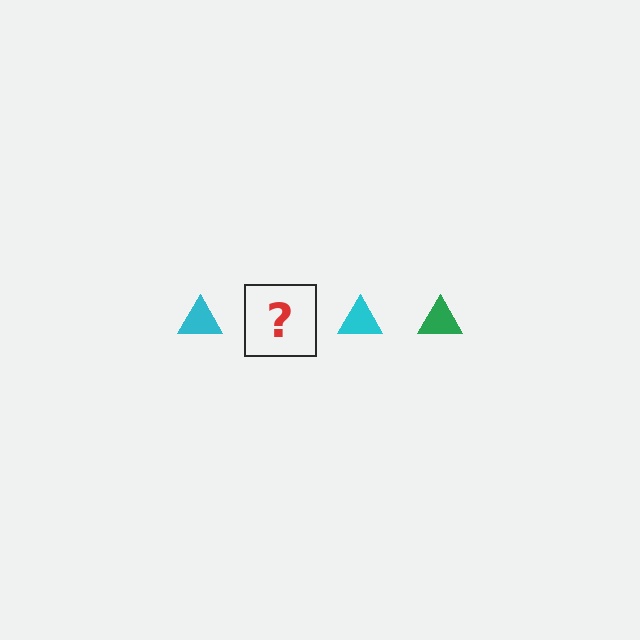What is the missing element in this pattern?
The missing element is a green triangle.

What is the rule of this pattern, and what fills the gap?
The rule is that the pattern cycles through cyan, green triangles. The gap should be filled with a green triangle.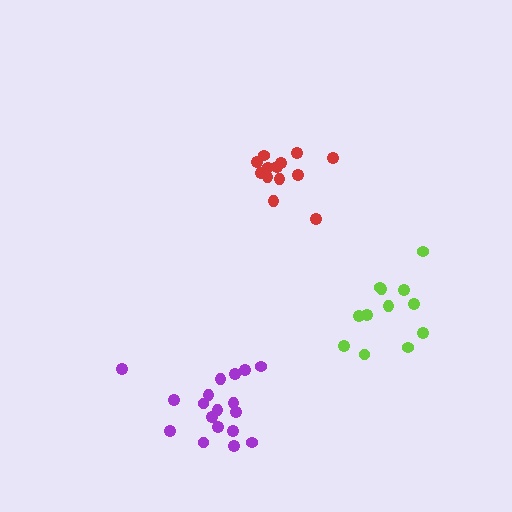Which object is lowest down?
The purple cluster is bottommost.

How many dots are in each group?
Group 1: 13 dots, Group 2: 18 dots, Group 3: 12 dots (43 total).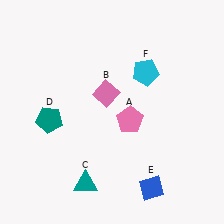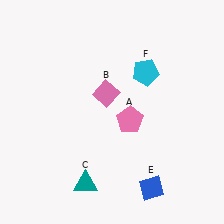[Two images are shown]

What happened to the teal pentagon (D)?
The teal pentagon (D) was removed in Image 2. It was in the bottom-left area of Image 1.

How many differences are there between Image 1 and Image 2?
There is 1 difference between the two images.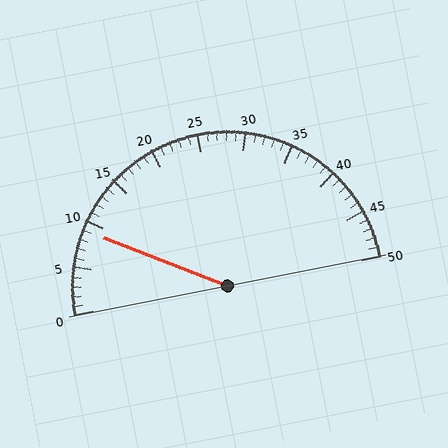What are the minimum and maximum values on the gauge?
The gauge ranges from 0 to 50.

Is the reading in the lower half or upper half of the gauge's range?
The reading is in the lower half of the range (0 to 50).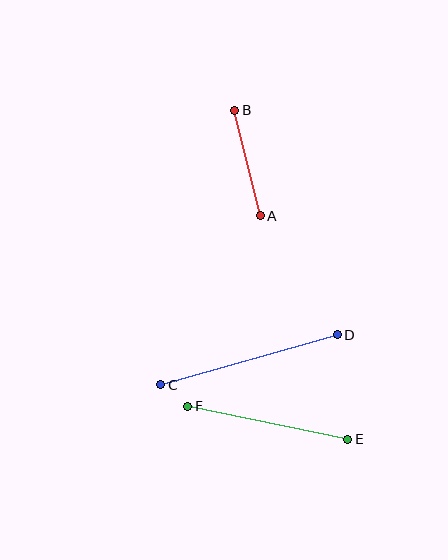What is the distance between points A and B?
The distance is approximately 109 pixels.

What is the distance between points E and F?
The distance is approximately 164 pixels.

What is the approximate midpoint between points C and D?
The midpoint is at approximately (249, 360) pixels.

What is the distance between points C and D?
The distance is approximately 184 pixels.